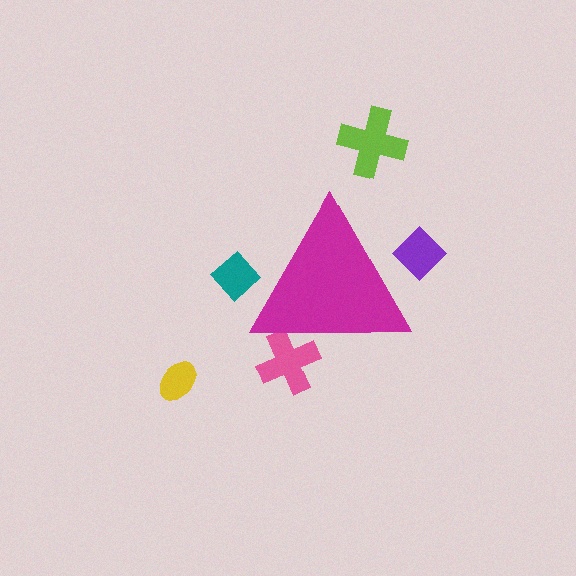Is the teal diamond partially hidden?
Yes, the teal diamond is partially hidden behind the magenta triangle.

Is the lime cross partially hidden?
No, the lime cross is fully visible.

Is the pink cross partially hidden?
Yes, the pink cross is partially hidden behind the magenta triangle.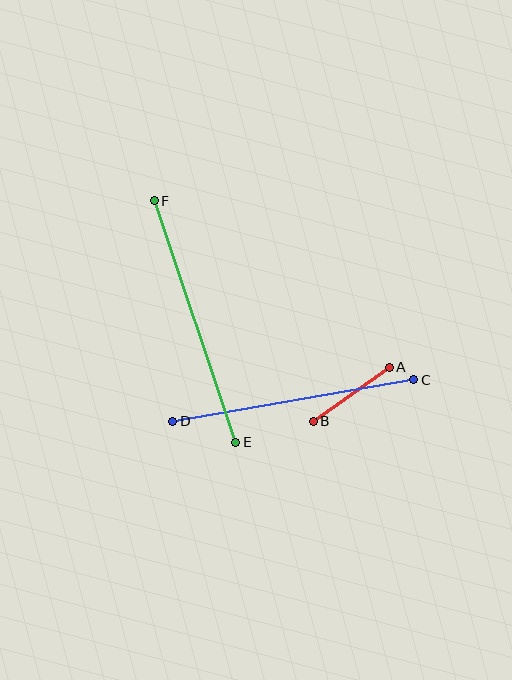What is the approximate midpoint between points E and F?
The midpoint is at approximately (195, 322) pixels.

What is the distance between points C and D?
The distance is approximately 244 pixels.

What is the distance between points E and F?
The distance is approximately 255 pixels.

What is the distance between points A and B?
The distance is approximately 93 pixels.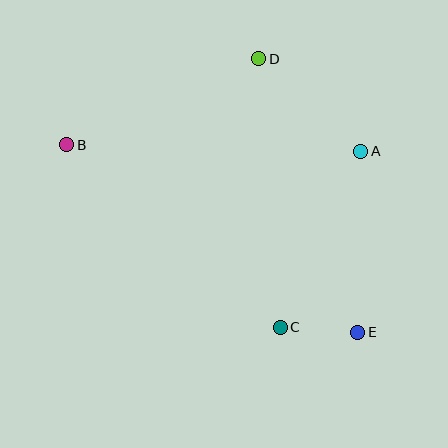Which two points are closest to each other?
Points C and E are closest to each other.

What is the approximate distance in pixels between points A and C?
The distance between A and C is approximately 194 pixels.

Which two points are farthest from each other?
Points B and E are farthest from each other.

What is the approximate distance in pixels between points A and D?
The distance between A and D is approximately 137 pixels.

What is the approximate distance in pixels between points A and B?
The distance between A and B is approximately 294 pixels.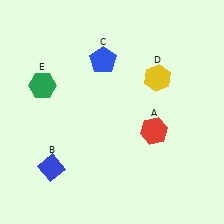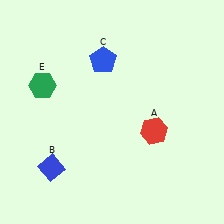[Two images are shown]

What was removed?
The yellow hexagon (D) was removed in Image 2.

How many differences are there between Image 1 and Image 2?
There is 1 difference between the two images.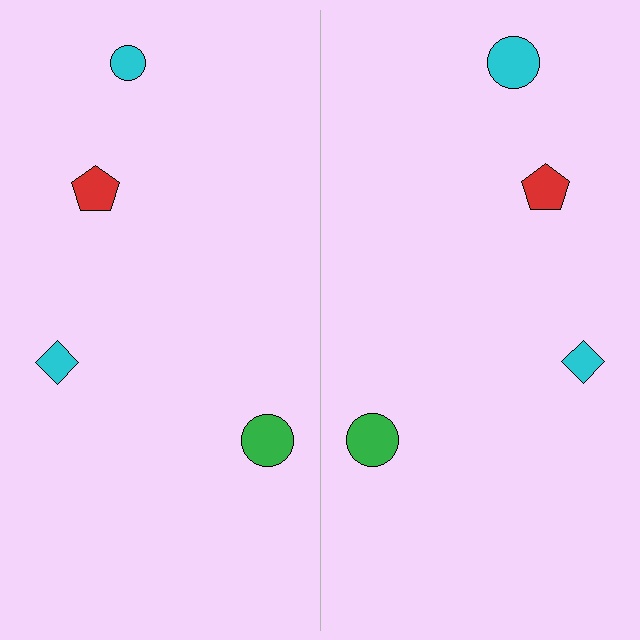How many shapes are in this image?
There are 8 shapes in this image.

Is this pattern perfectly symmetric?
No, the pattern is not perfectly symmetric. The cyan circle on the right side has a different size than its mirror counterpart.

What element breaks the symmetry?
The cyan circle on the right side has a different size than its mirror counterpart.